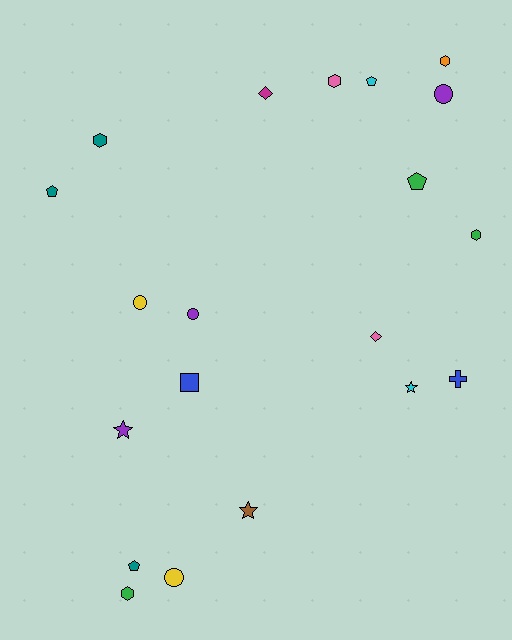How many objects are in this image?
There are 20 objects.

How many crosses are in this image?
There is 1 cross.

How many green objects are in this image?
There are 3 green objects.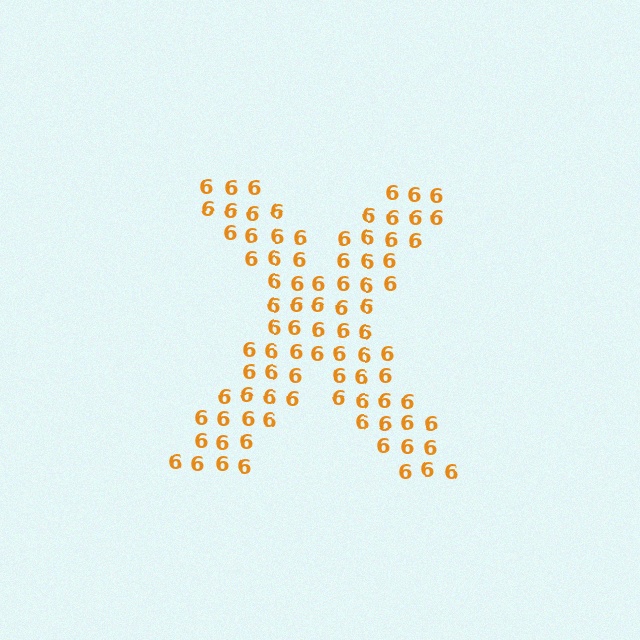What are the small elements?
The small elements are digit 6's.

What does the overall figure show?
The overall figure shows the letter X.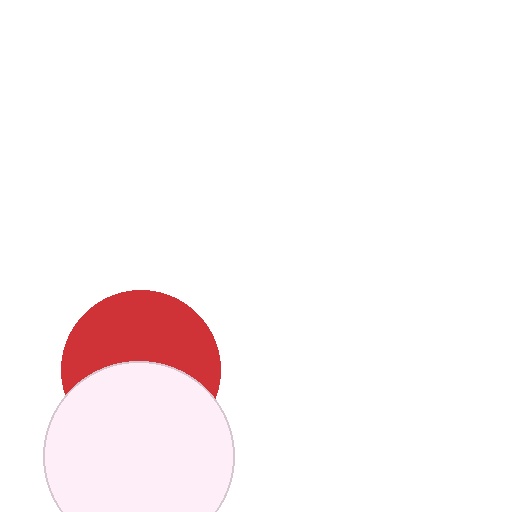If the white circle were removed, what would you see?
You would see the complete red circle.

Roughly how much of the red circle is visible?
About half of it is visible (roughly 52%).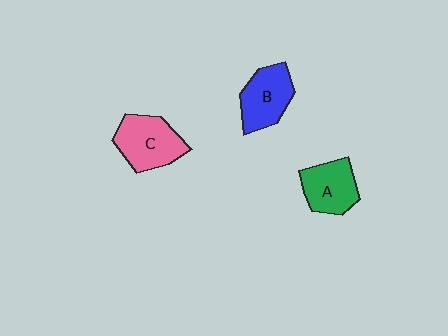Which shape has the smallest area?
Shape A (green).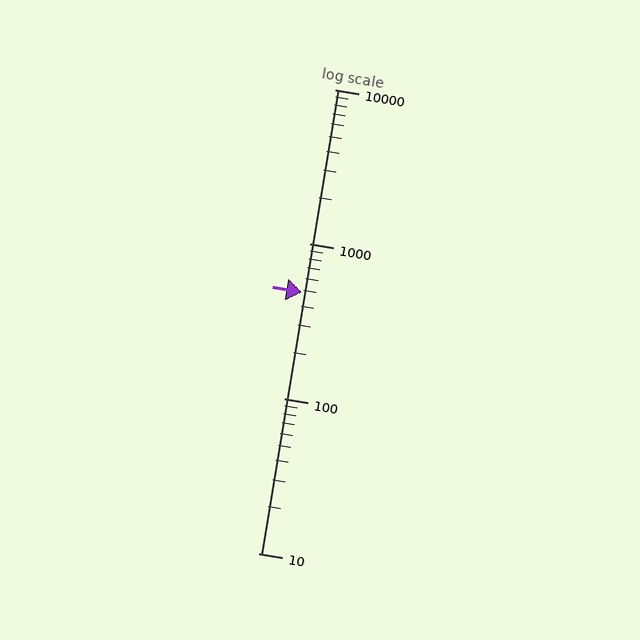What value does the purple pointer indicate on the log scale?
The pointer indicates approximately 490.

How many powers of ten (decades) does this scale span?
The scale spans 3 decades, from 10 to 10000.